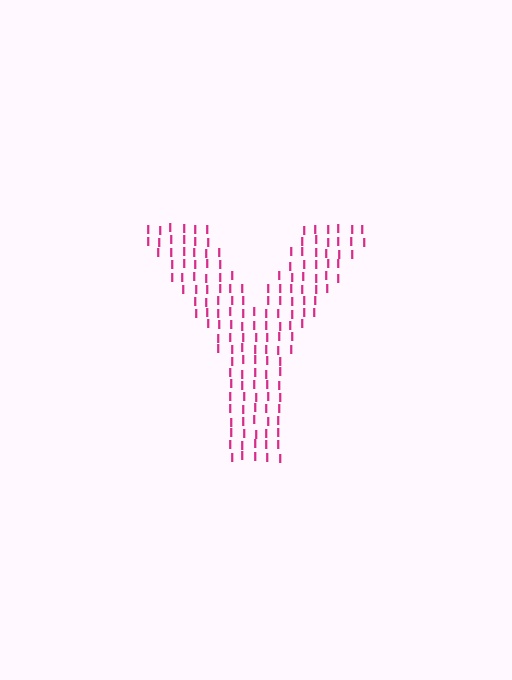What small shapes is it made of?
It is made of small letter I's.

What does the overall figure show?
The overall figure shows the letter Y.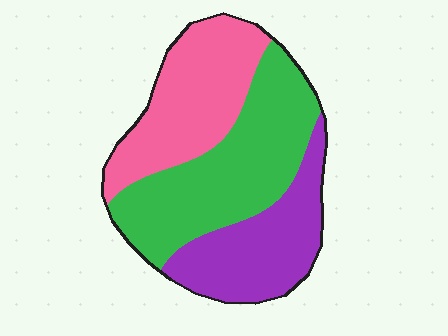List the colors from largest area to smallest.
From largest to smallest: green, pink, purple.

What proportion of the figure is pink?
Pink takes up about one third (1/3) of the figure.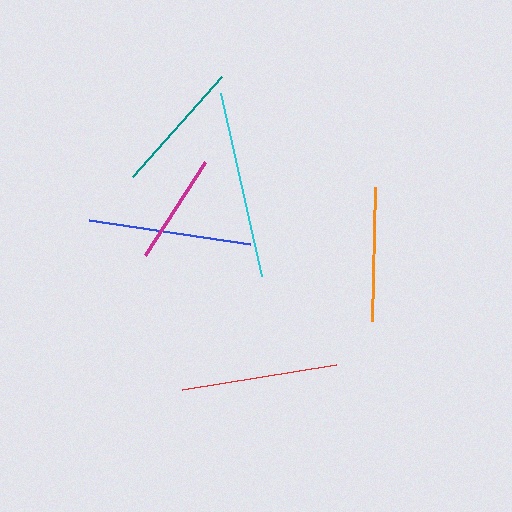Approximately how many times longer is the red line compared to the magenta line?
The red line is approximately 1.4 times the length of the magenta line.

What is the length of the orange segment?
The orange segment is approximately 134 pixels long.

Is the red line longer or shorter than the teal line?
The red line is longer than the teal line.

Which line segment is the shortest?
The magenta line is the shortest at approximately 111 pixels.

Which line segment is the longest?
The cyan line is the longest at approximately 187 pixels.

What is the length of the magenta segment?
The magenta segment is approximately 111 pixels long.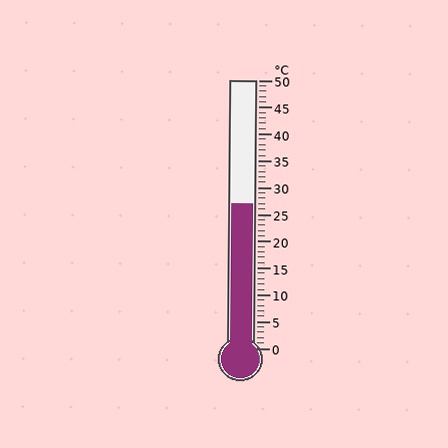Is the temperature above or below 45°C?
The temperature is below 45°C.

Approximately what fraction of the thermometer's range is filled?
The thermometer is filled to approximately 55% of its range.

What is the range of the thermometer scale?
The thermometer scale ranges from 0°C to 50°C.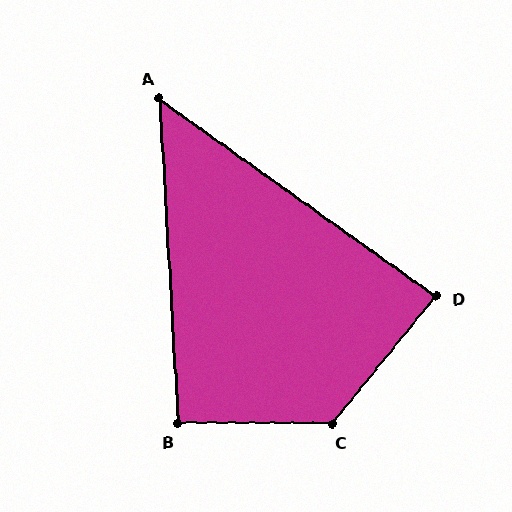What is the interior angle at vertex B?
Approximately 94 degrees (approximately right).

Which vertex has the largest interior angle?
C, at approximately 129 degrees.